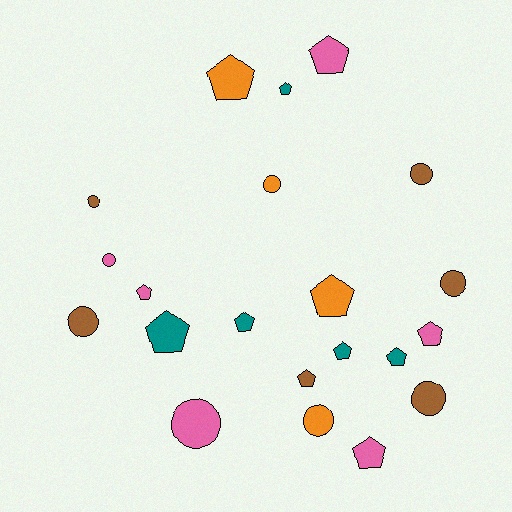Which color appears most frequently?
Brown, with 6 objects.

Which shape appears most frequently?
Pentagon, with 12 objects.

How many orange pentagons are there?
There are 2 orange pentagons.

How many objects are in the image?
There are 21 objects.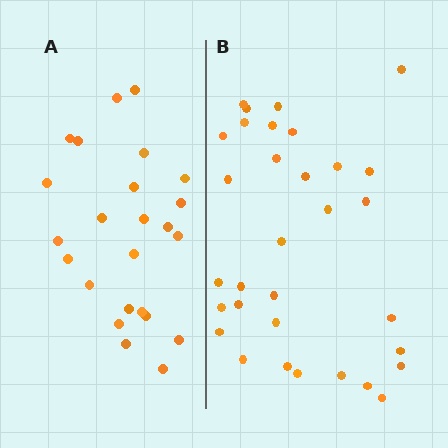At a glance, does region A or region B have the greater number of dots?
Region B (the right region) has more dots.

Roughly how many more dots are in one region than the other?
Region B has roughly 8 or so more dots than region A.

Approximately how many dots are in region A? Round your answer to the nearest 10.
About 20 dots. (The exact count is 24, which rounds to 20.)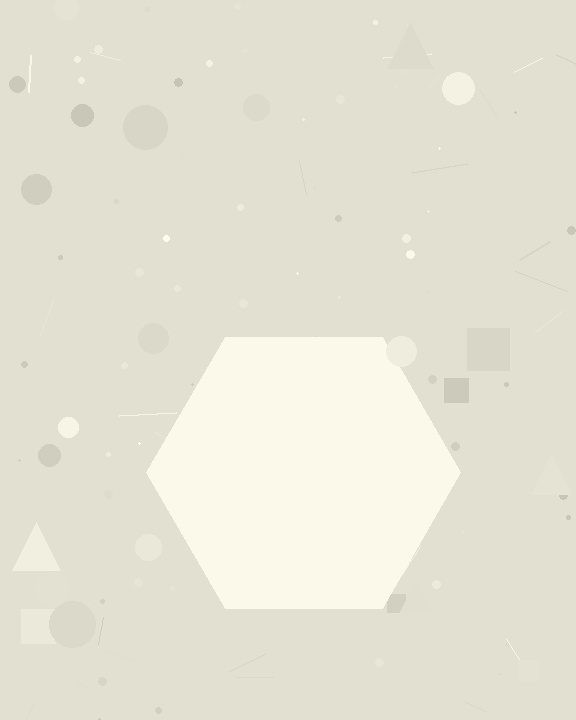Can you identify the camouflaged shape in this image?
The camouflaged shape is a hexagon.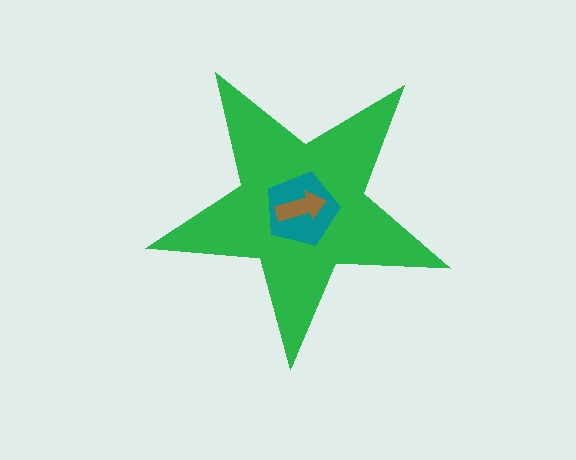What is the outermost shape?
The green star.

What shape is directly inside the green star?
The teal pentagon.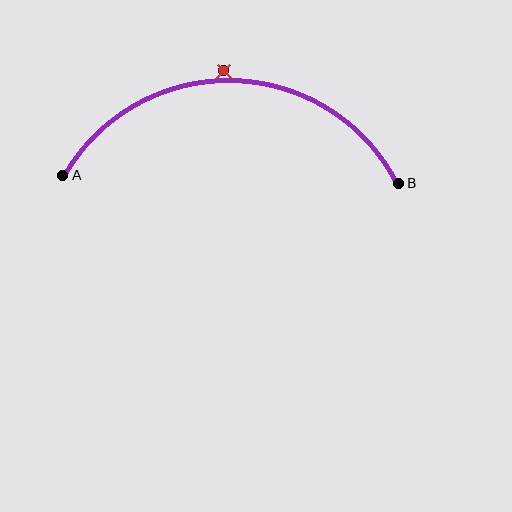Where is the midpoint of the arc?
The arc midpoint is the point on the curve farthest from the straight line joining A and B. It sits above that line.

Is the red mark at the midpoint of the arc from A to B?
No — the red mark does not lie on the arc at all. It sits slightly outside the curve.